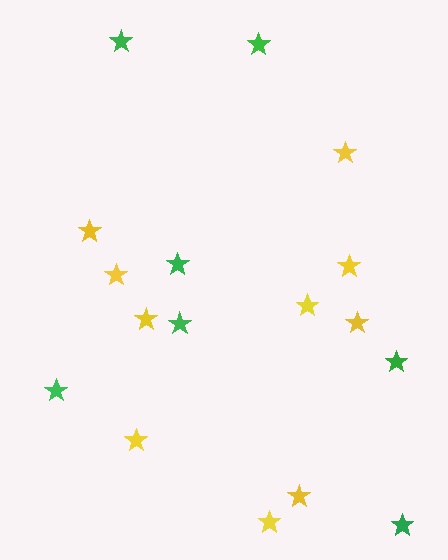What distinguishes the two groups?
There are 2 groups: one group of green stars (7) and one group of yellow stars (10).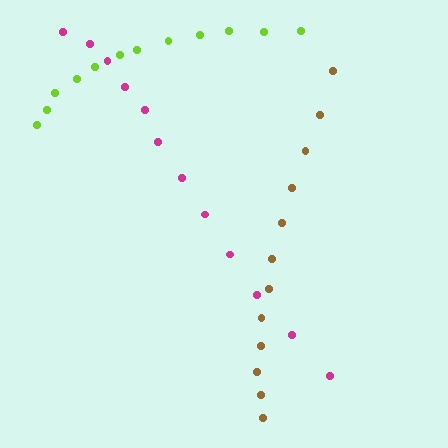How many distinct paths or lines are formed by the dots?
There are 3 distinct paths.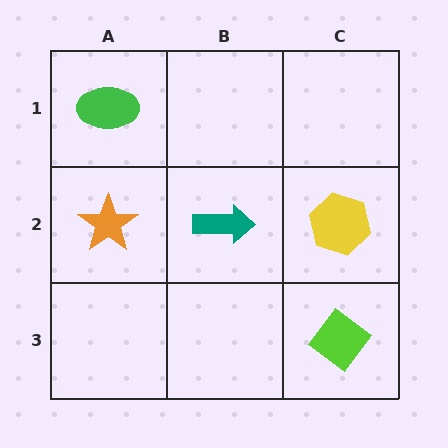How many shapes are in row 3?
1 shape.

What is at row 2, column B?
A teal arrow.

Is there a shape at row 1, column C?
No, that cell is empty.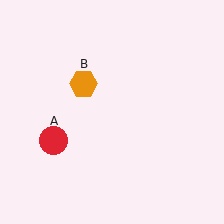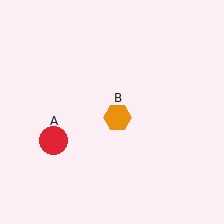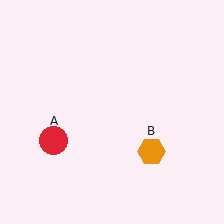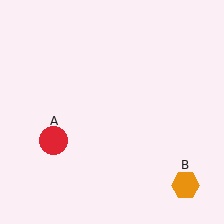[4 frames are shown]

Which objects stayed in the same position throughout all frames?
Red circle (object A) remained stationary.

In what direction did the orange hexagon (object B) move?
The orange hexagon (object B) moved down and to the right.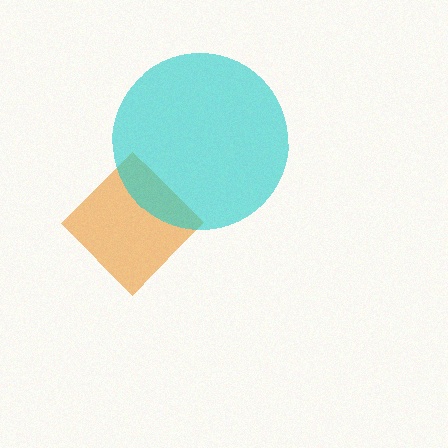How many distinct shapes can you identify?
There are 2 distinct shapes: an orange diamond, a cyan circle.